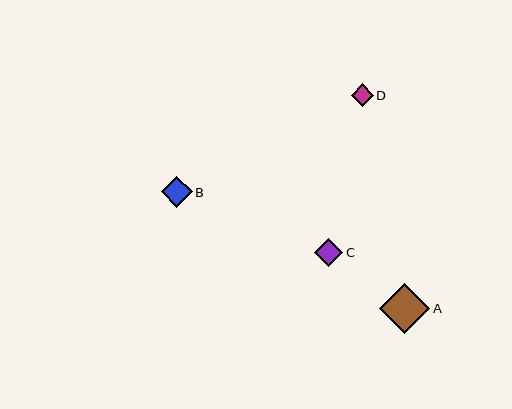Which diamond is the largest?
Diamond A is the largest with a size of approximately 50 pixels.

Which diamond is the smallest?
Diamond D is the smallest with a size of approximately 22 pixels.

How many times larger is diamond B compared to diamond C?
Diamond B is approximately 1.1 times the size of diamond C.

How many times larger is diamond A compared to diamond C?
Diamond A is approximately 1.8 times the size of diamond C.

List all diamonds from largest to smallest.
From largest to smallest: A, B, C, D.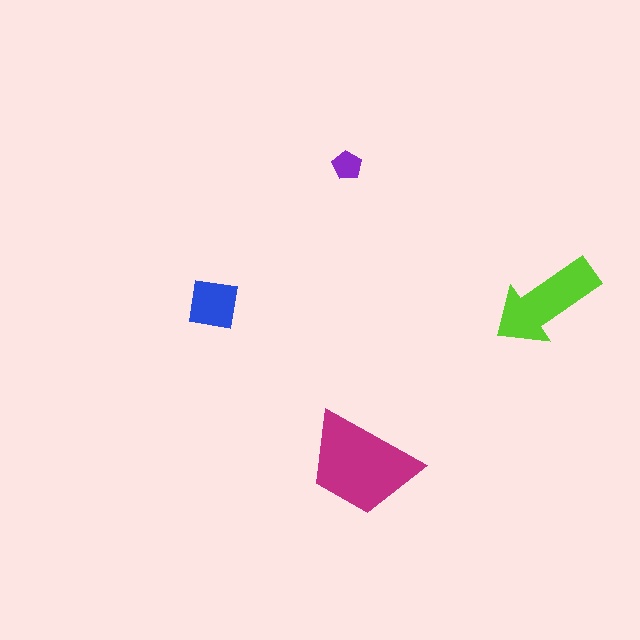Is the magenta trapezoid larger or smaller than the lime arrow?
Larger.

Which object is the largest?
The magenta trapezoid.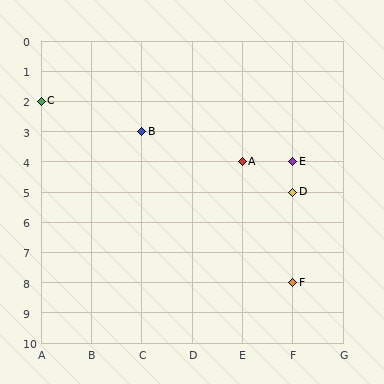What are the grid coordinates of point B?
Point B is at grid coordinates (C, 3).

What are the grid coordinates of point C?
Point C is at grid coordinates (A, 2).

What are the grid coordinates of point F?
Point F is at grid coordinates (F, 8).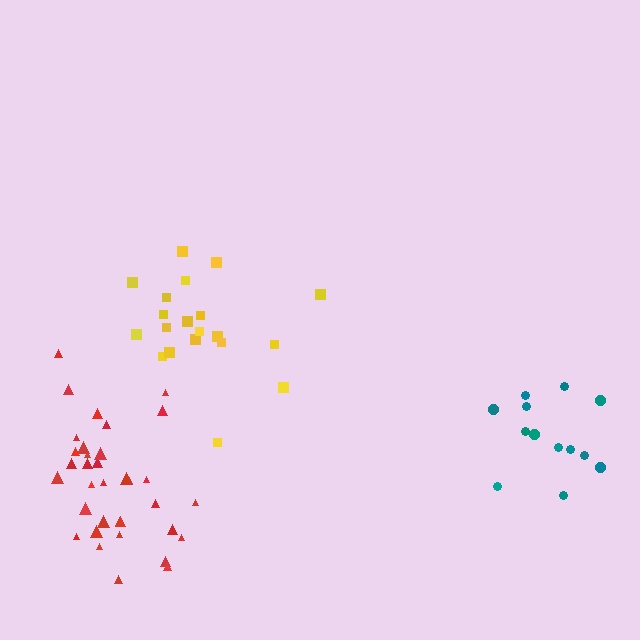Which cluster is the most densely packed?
Red.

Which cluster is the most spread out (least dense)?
Teal.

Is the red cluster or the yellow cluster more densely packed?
Red.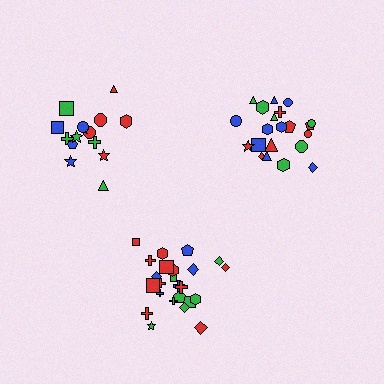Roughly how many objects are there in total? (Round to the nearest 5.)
Roughly 60 objects in total.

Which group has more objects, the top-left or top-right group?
The top-right group.